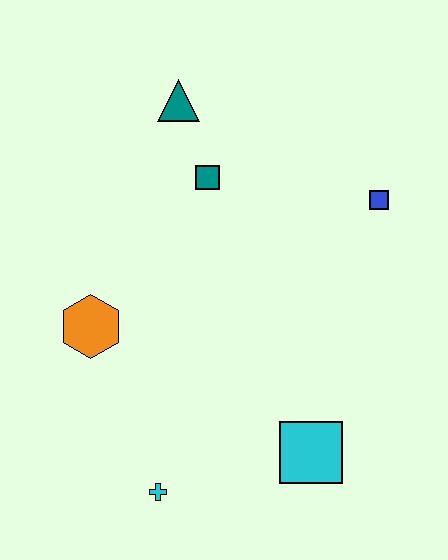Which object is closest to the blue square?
The teal square is closest to the blue square.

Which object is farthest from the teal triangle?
The cyan cross is farthest from the teal triangle.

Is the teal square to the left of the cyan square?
Yes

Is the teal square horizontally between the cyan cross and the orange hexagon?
No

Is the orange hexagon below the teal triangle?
Yes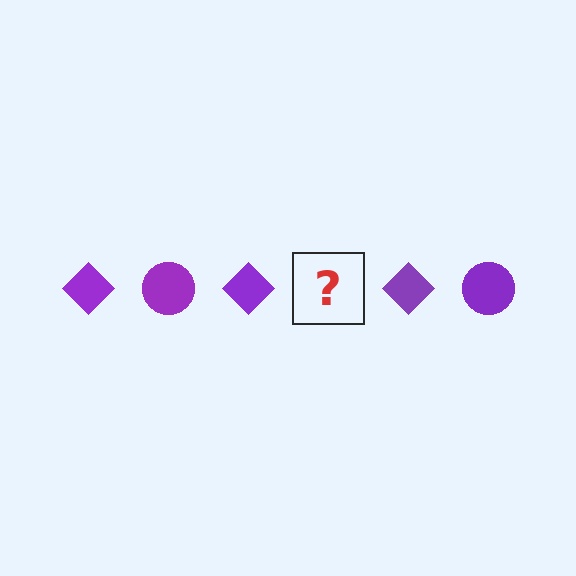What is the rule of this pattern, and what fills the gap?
The rule is that the pattern cycles through diamond, circle shapes in purple. The gap should be filled with a purple circle.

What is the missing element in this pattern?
The missing element is a purple circle.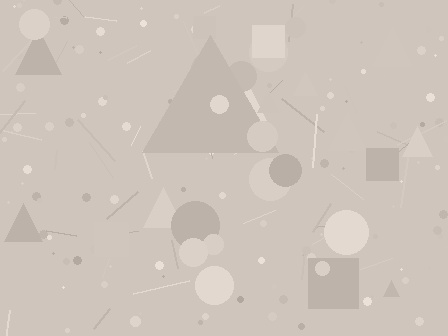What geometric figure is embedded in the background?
A triangle is embedded in the background.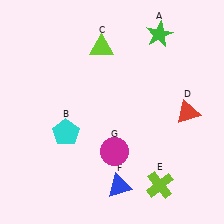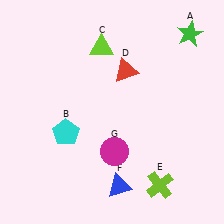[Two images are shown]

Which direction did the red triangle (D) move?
The red triangle (D) moved left.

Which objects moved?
The objects that moved are: the green star (A), the red triangle (D).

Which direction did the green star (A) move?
The green star (A) moved right.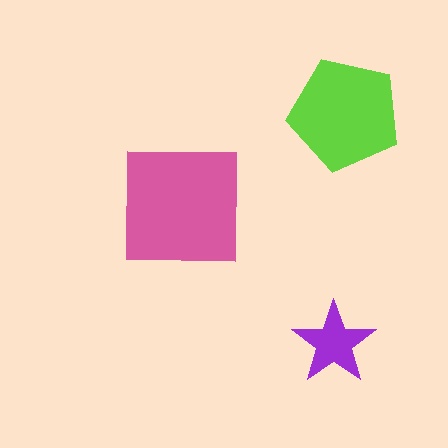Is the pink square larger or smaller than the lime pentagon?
Larger.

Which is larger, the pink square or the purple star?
The pink square.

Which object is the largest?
The pink square.